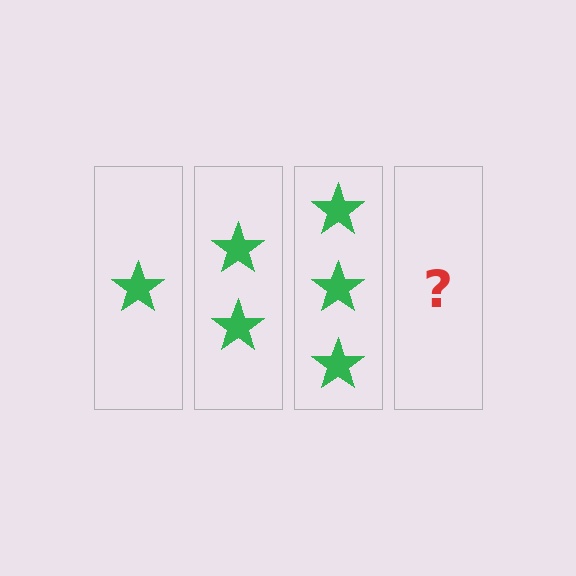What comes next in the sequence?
The next element should be 4 stars.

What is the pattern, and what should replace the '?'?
The pattern is that each step adds one more star. The '?' should be 4 stars.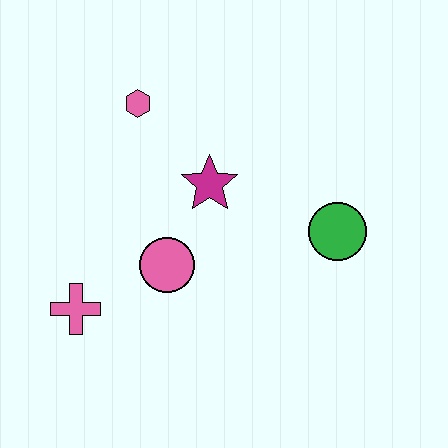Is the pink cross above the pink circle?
No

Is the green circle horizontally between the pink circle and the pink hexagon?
No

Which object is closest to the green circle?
The magenta star is closest to the green circle.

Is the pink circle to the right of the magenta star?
No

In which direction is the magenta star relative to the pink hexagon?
The magenta star is below the pink hexagon.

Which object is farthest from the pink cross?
The green circle is farthest from the pink cross.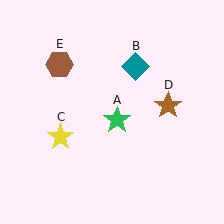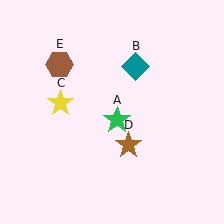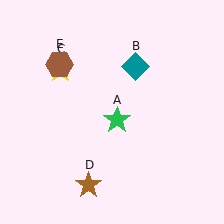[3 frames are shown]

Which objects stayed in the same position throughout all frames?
Green star (object A) and teal diamond (object B) and brown hexagon (object E) remained stationary.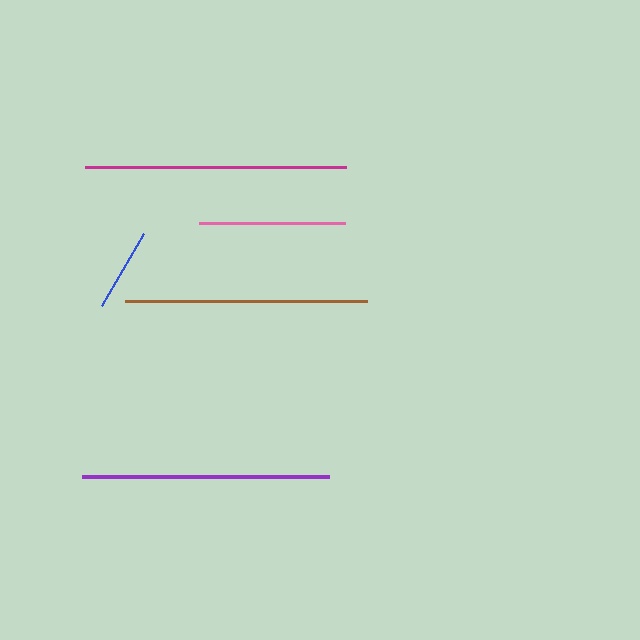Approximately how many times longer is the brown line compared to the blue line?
The brown line is approximately 2.9 times the length of the blue line.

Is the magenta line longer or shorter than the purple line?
The magenta line is longer than the purple line.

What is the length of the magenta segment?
The magenta segment is approximately 261 pixels long.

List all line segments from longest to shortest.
From longest to shortest: magenta, purple, brown, pink, blue.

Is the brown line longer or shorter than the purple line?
The purple line is longer than the brown line.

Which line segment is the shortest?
The blue line is the shortest at approximately 83 pixels.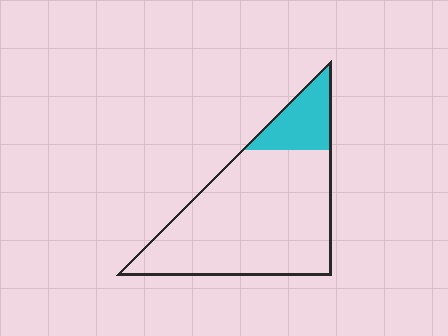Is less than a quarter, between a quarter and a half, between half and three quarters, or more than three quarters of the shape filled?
Less than a quarter.